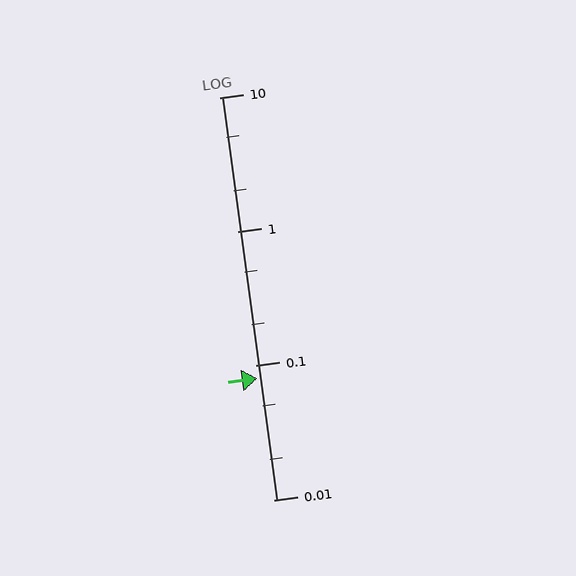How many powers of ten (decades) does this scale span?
The scale spans 3 decades, from 0.01 to 10.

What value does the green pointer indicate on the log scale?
The pointer indicates approximately 0.081.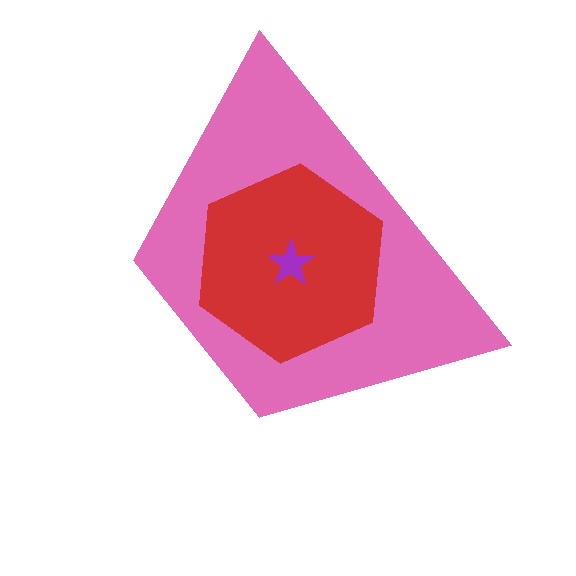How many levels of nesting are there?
3.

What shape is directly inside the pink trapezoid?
The red hexagon.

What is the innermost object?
The purple star.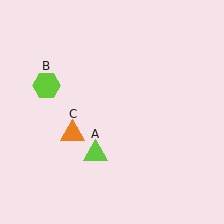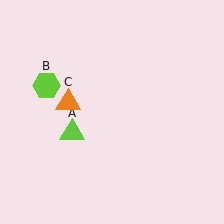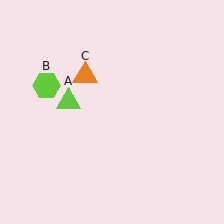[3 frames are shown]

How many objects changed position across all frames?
2 objects changed position: lime triangle (object A), orange triangle (object C).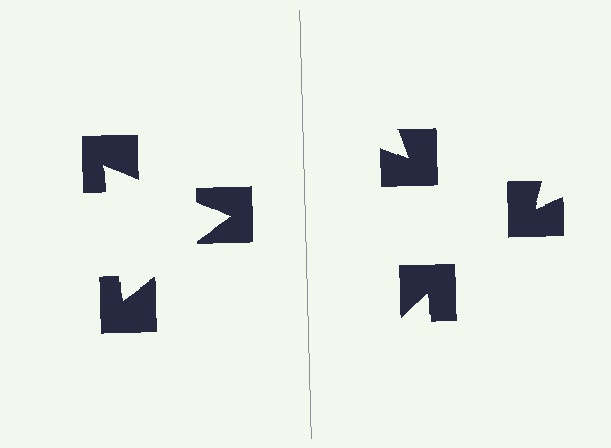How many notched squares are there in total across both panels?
6 — 3 on each side.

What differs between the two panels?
The notched squares are positioned identically on both sides; only the wedge orientations differ. On the left they align to a triangle; on the right they are misaligned.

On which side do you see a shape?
An illusory triangle appears on the left side. On the right side the wedge cuts are rotated, so no coherent shape forms.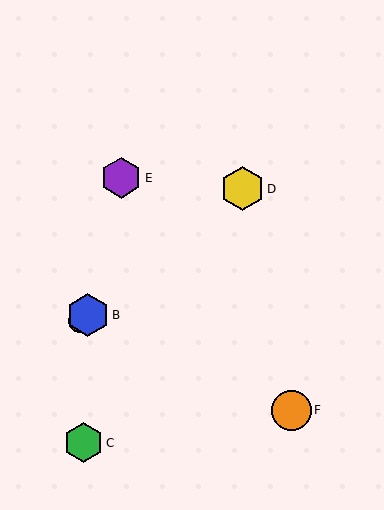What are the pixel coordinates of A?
Object A is at (80, 321).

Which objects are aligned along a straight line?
Objects A, B, D are aligned along a straight line.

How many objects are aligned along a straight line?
3 objects (A, B, D) are aligned along a straight line.